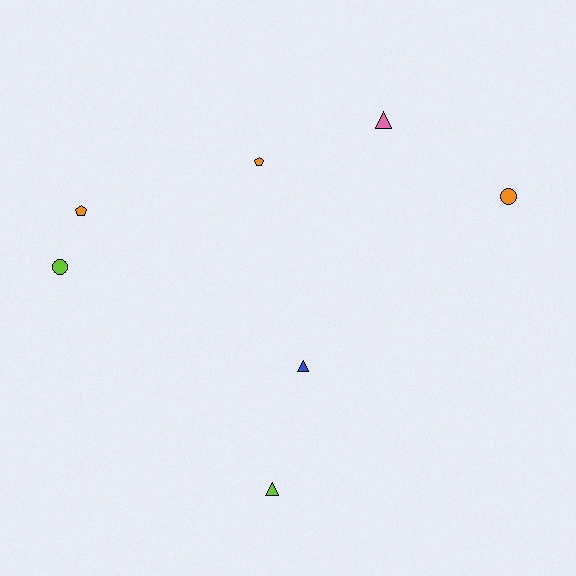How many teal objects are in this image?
There are no teal objects.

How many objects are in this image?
There are 7 objects.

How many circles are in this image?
There are 2 circles.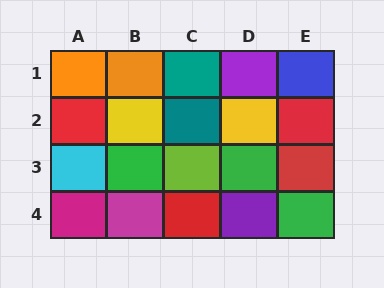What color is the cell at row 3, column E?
Red.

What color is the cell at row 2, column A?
Red.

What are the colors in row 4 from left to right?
Magenta, magenta, red, purple, green.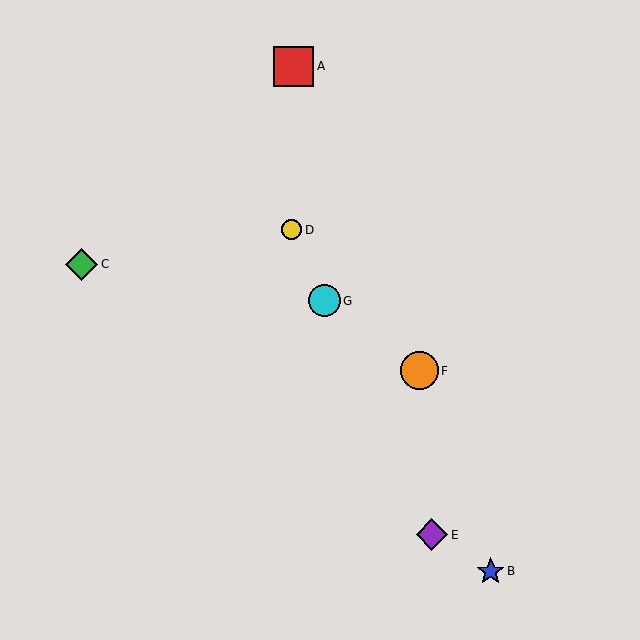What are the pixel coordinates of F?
Object F is at (419, 371).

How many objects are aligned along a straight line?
3 objects (D, E, G) are aligned along a straight line.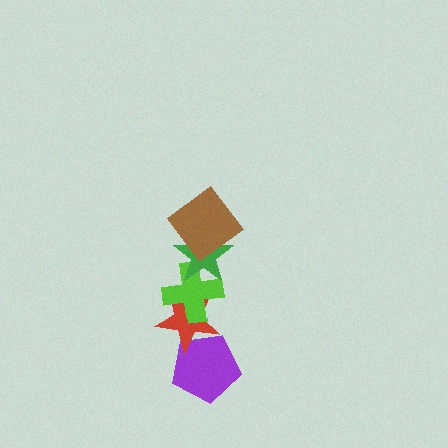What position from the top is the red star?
The red star is 4th from the top.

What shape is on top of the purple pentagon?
The red star is on top of the purple pentagon.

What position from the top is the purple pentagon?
The purple pentagon is 5th from the top.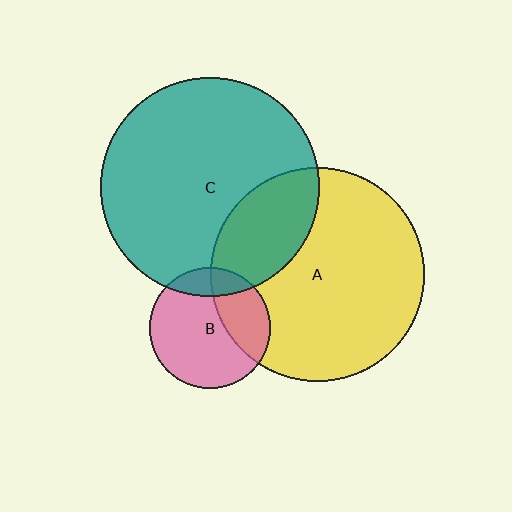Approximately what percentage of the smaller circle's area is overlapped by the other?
Approximately 15%.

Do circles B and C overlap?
Yes.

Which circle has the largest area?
Circle C (teal).